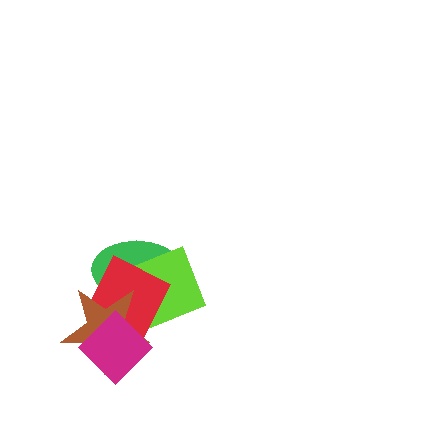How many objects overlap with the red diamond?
4 objects overlap with the red diamond.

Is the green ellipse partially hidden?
Yes, it is partially covered by another shape.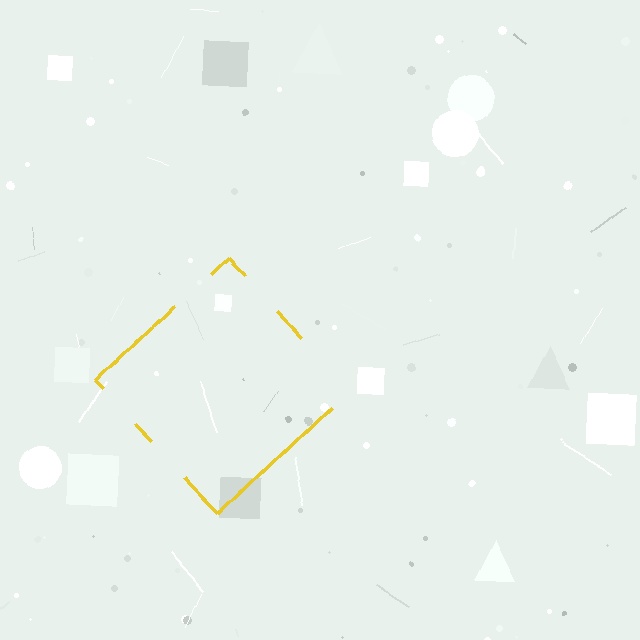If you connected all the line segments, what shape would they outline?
They would outline a diamond.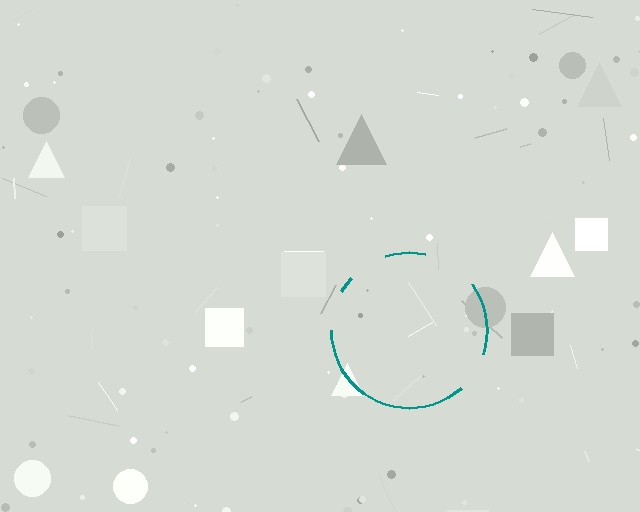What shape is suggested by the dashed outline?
The dashed outline suggests a circle.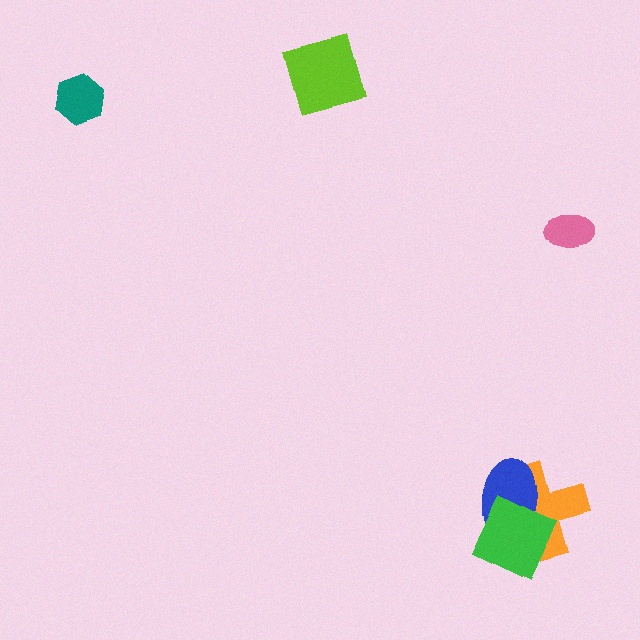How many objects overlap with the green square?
2 objects overlap with the green square.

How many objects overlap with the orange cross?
2 objects overlap with the orange cross.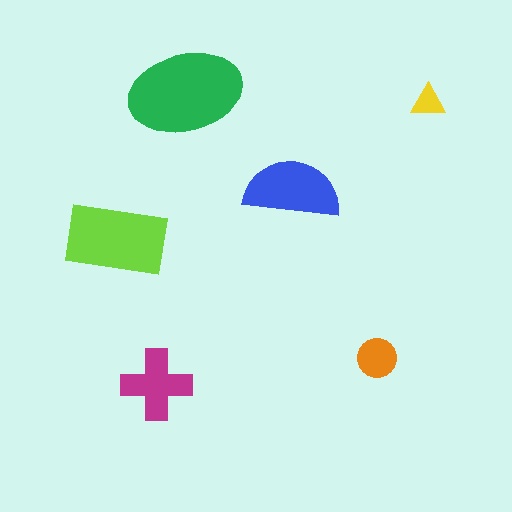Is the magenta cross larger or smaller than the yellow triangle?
Larger.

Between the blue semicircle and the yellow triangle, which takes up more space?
The blue semicircle.